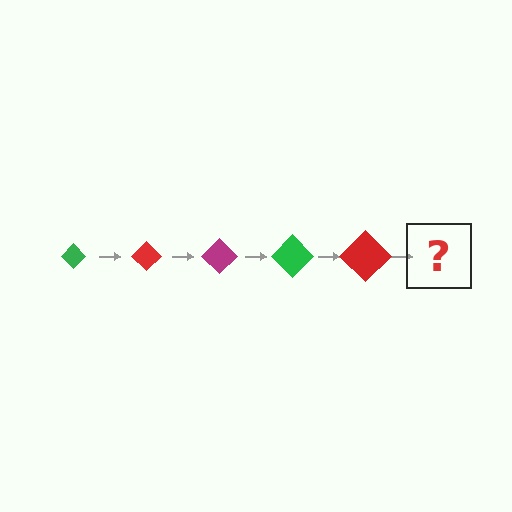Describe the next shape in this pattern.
It should be a magenta diamond, larger than the previous one.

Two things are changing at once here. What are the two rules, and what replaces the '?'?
The two rules are that the diamond grows larger each step and the color cycles through green, red, and magenta. The '?' should be a magenta diamond, larger than the previous one.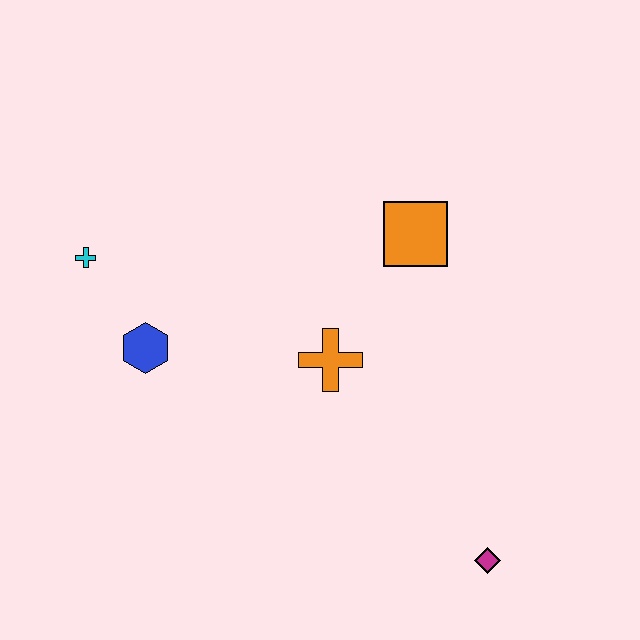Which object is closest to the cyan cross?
The blue hexagon is closest to the cyan cross.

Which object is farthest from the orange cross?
The cyan cross is farthest from the orange cross.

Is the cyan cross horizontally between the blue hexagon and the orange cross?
No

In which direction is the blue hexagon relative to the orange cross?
The blue hexagon is to the left of the orange cross.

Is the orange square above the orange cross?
Yes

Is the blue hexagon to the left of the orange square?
Yes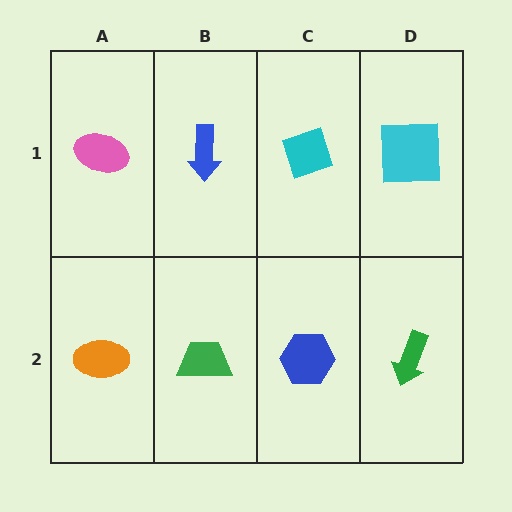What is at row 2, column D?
A green arrow.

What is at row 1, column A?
A pink ellipse.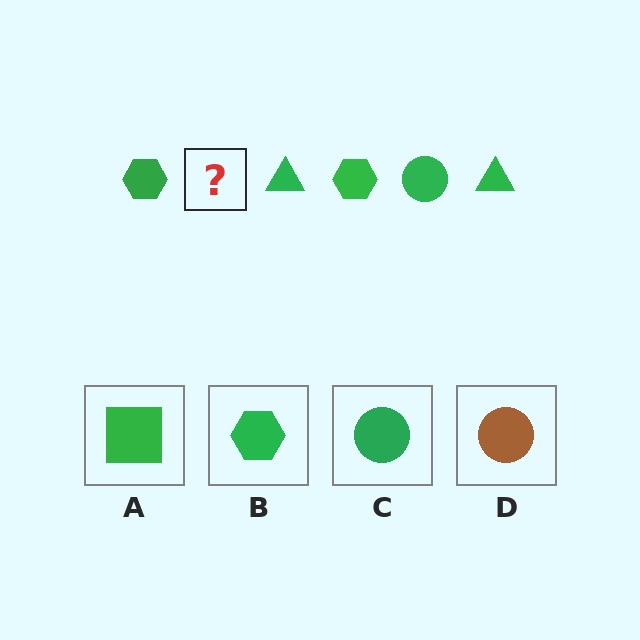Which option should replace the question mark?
Option C.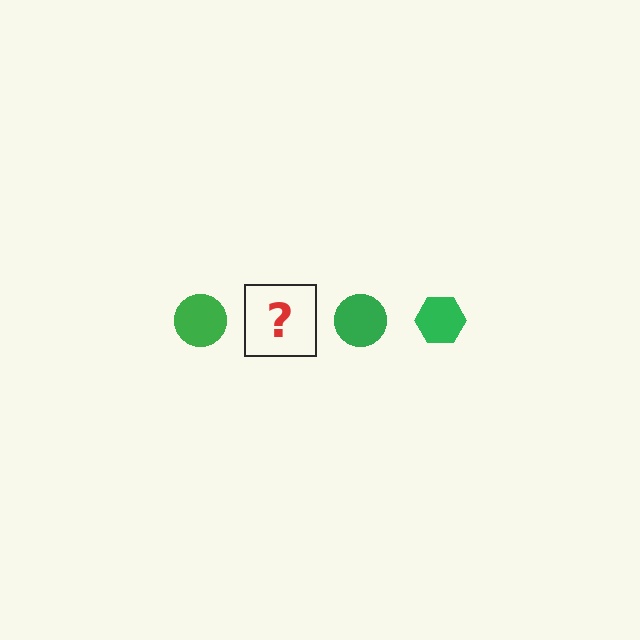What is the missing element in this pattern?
The missing element is a green hexagon.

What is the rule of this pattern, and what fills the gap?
The rule is that the pattern cycles through circle, hexagon shapes in green. The gap should be filled with a green hexagon.